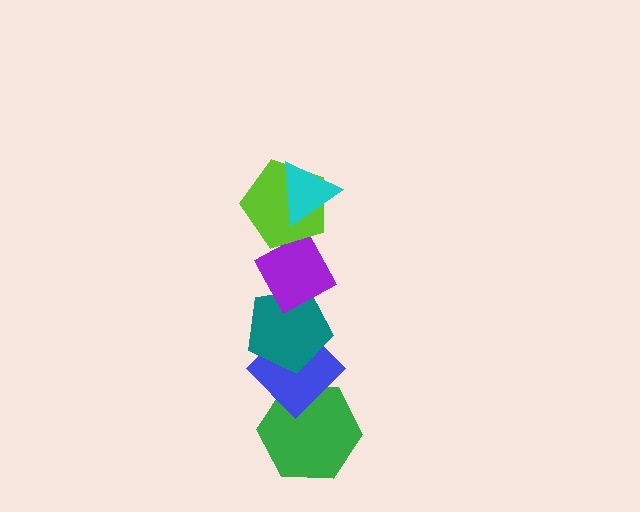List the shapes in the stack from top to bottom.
From top to bottom: the cyan triangle, the lime pentagon, the purple diamond, the teal pentagon, the blue diamond, the green hexagon.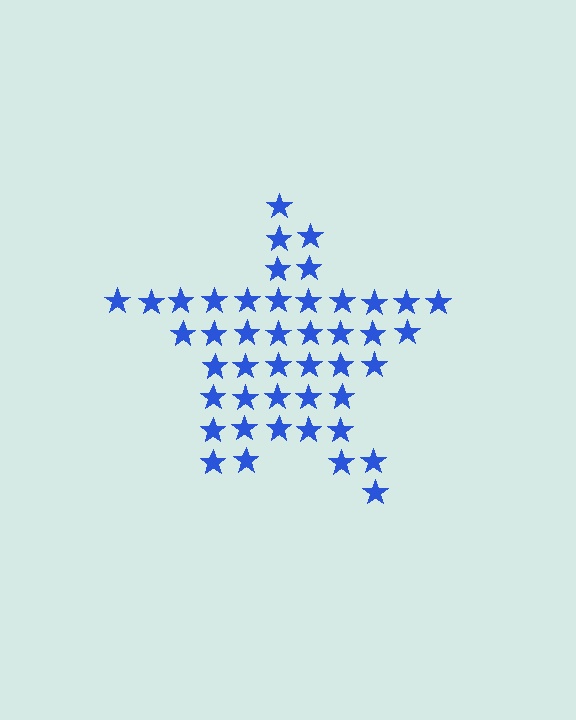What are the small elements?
The small elements are stars.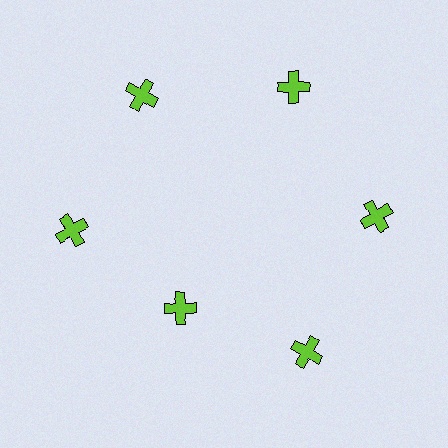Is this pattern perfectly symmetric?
No. The 6 lime crosses are arranged in a ring, but one element near the 7 o'clock position is pulled inward toward the center, breaking the 6-fold rotational symmetry.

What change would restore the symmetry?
The symmetry would be restored by moving it outward, back onto the ring so that all 6 crosses sit at equal angles and equal distance from the center.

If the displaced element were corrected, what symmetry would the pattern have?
It would have 6-fold rotational symmetry — the pattern would map onto itself every 60 degrees.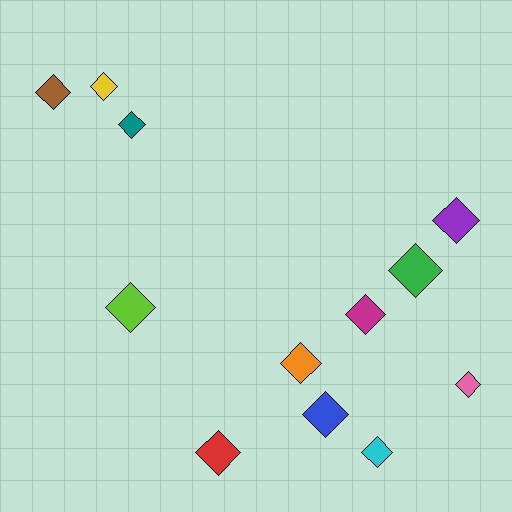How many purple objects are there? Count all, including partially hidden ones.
There is 1 purple object.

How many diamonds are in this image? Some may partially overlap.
There are 12 diamonds.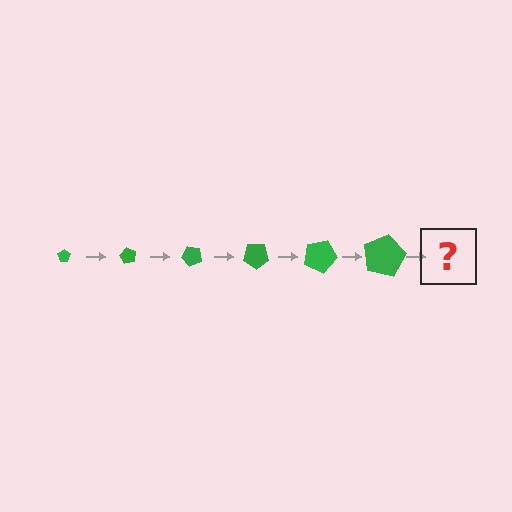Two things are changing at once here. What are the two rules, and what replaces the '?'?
The two rules are that the pentagon grows larger each step and it rotates 60 degrees each step. The '?' should be a pentagon, larger than the previous one and rotated 360 degrees from the start.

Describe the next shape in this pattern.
It should be a pentagon, larger than the previous one and rotated 360 degrees from the start.